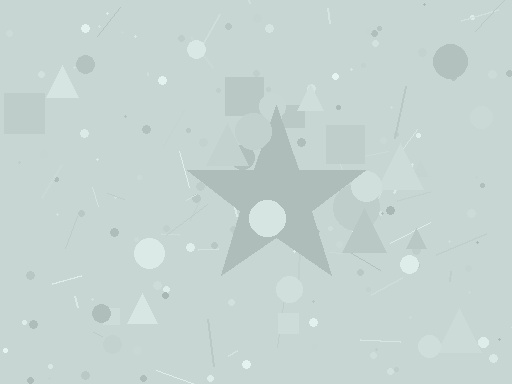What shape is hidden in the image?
A star is hidden in the image.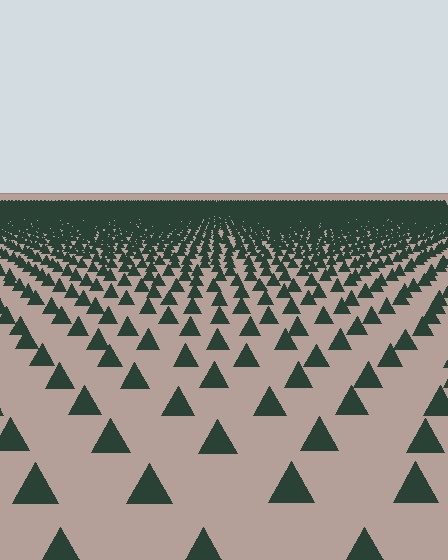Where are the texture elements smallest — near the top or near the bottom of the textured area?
Near the top.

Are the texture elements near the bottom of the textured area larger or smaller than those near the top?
Larger. Near the bottom, elements are closer to the viewer and appear at a bigger on-screen size.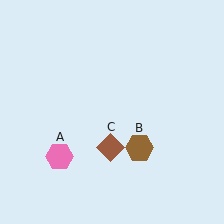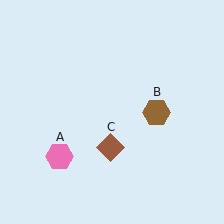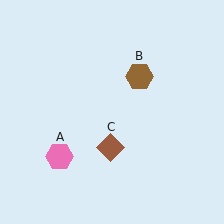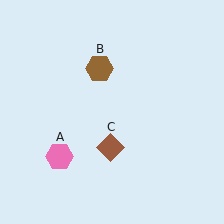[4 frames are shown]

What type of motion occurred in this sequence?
The brown hexagon (object B) rotated counterclockwise around the center of the scene.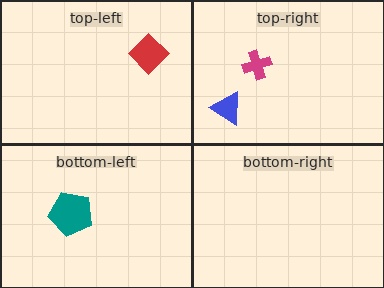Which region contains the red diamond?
The top-left region.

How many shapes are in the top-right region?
2.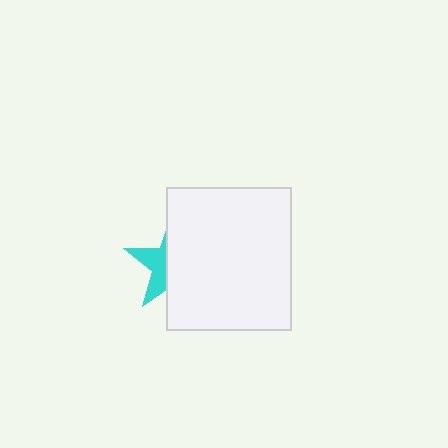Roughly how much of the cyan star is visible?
A small part of it is visible (roughly 36%).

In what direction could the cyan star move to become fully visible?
The cyan star could move left. That would shift it out from behind the white rectangle entirely.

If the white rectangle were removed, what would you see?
You would see the complete cyan star.